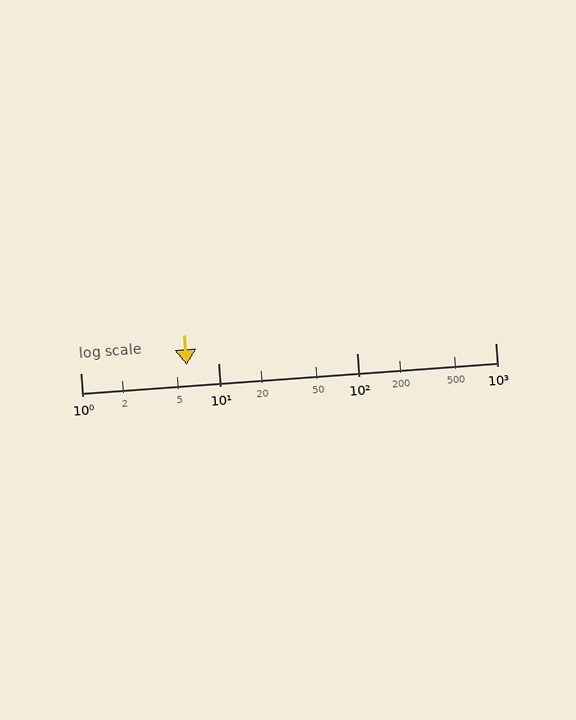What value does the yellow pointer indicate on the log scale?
The pointer indicates approximately 5.9.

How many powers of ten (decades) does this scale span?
The scale spans 3 decades, from 1 to 1000.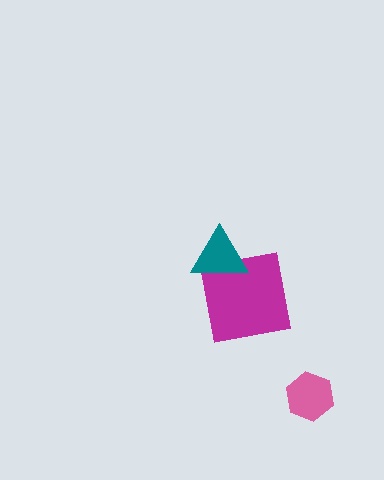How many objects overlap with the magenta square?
1 object overlaps with the magenta square.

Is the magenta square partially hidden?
Yes, it is partially covered by another shape.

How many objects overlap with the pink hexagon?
0 objects overlap with the pink hexagon.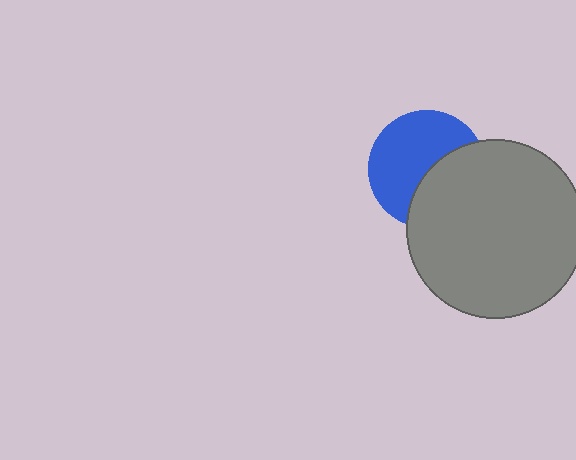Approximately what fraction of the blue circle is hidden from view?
Roughly 41% of the blue circle is hidden behind the gray circle.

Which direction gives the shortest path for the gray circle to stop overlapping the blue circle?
Moving toward the lower-right gives the shortest separation.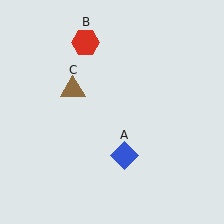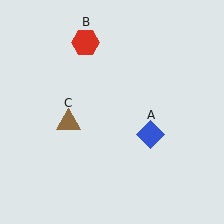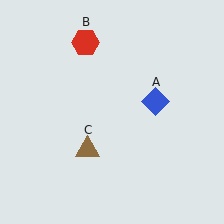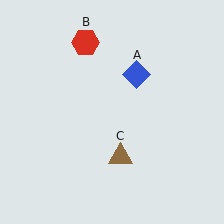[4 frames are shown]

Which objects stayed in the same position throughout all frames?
Red hexagon (object B) remained stationary.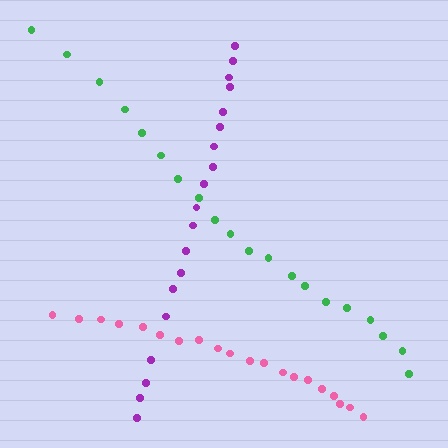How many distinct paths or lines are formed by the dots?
There are 3 distinct paths.